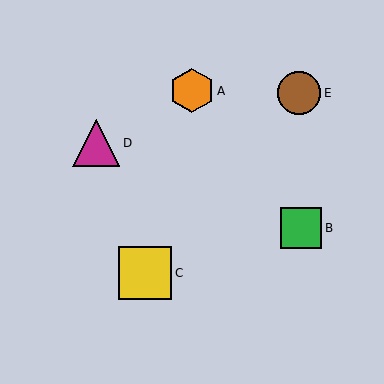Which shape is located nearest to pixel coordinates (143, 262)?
The yellow square (labeled C) at (145, 273) is nearest to that location.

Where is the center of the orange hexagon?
The center of the orange hexagon is at (192, 91).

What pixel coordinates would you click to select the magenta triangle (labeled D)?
Click at (96, 143) to select the magenta triangle D.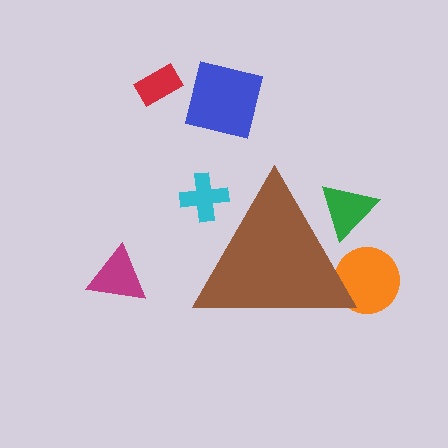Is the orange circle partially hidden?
Yes, the orange circle is partially hidden behind the brown triangle.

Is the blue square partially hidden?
No, the blue square is fully visible.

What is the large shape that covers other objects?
A brown triangle.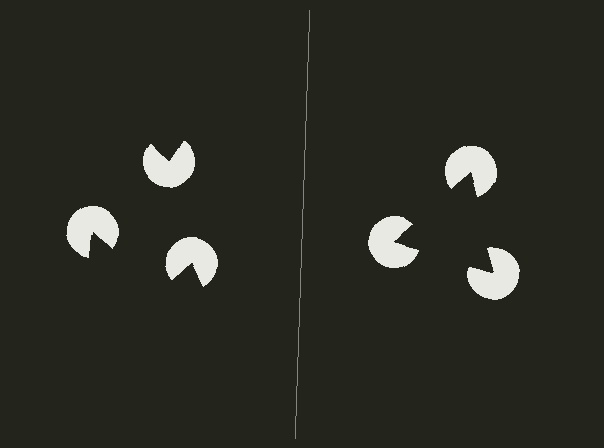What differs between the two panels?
The pac-man discs are positioned identically on both sides; only the wedge orientations differ. On the right they align to a triangle; on the left they are misaligned.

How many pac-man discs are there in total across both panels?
6 — 3 on each side.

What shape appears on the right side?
An illusory triangle.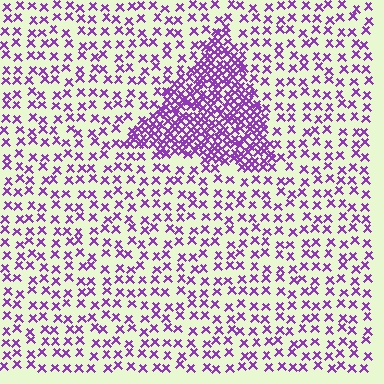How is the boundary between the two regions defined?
The boundary is defined by a change in element density (approximately 2.8x ratio). All elements are the same color, size, and shape.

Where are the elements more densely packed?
The elements are more densely packed inside the triangle boundary.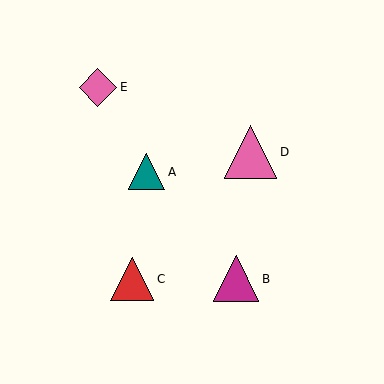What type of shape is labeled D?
Shape D is a pink triangle.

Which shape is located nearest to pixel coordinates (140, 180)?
The teal triangle (labeled A) at (146, 172) is nearest to that location.